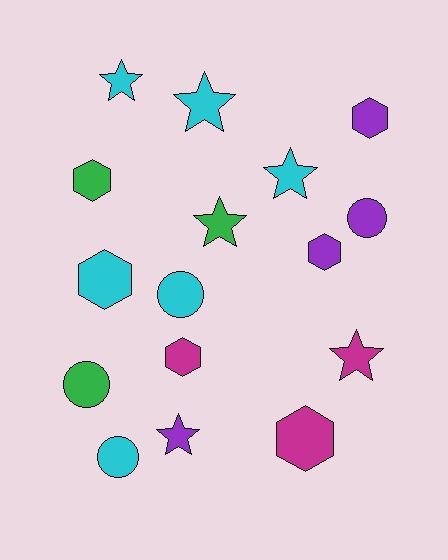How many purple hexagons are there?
There are 2 purple hexagons.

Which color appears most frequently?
Cyan, with 6 objects.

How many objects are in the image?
There are 16 objects.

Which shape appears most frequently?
Hexagon, with 6 objects.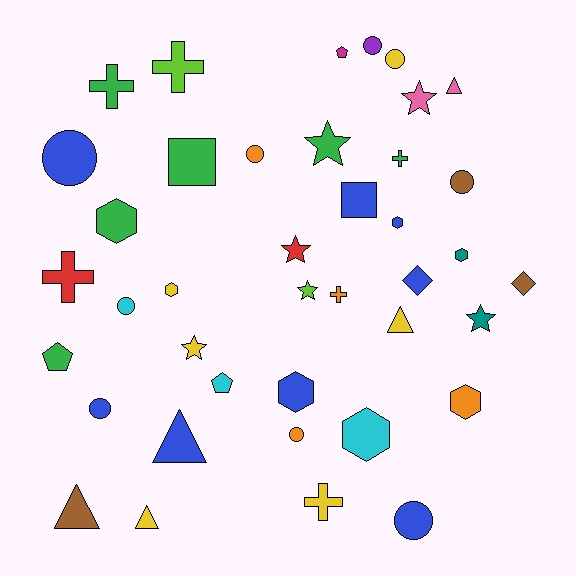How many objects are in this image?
There are 40 objects.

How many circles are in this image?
There are 9 circles.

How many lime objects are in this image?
There are 2 lime objects.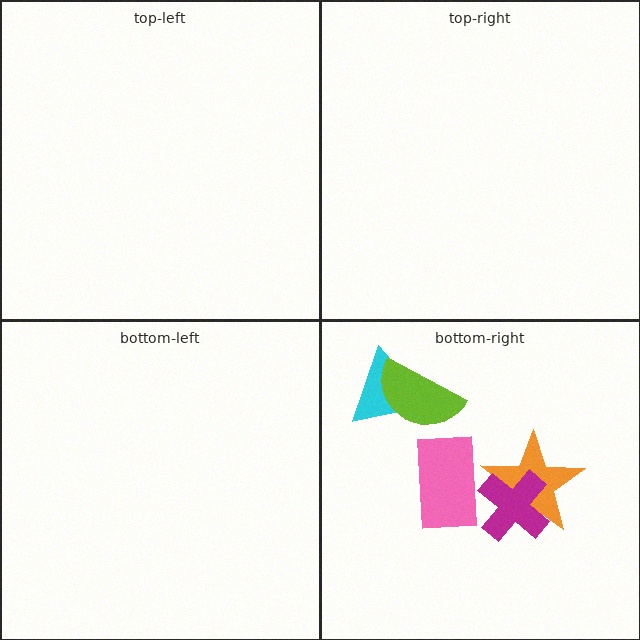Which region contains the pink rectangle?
The bottom-right region.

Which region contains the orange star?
The bottom-right region.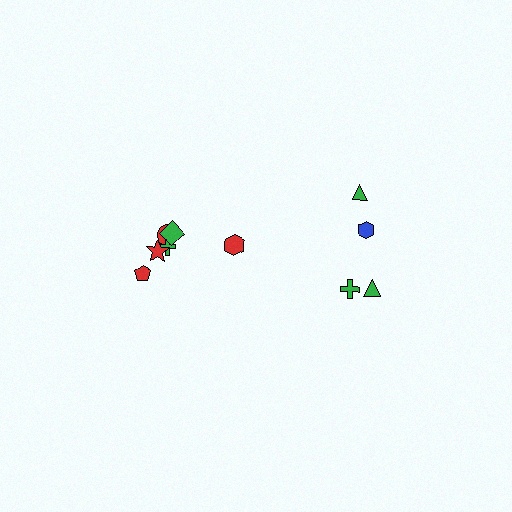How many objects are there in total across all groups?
There are 10 objects.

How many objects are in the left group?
There are 6 objects.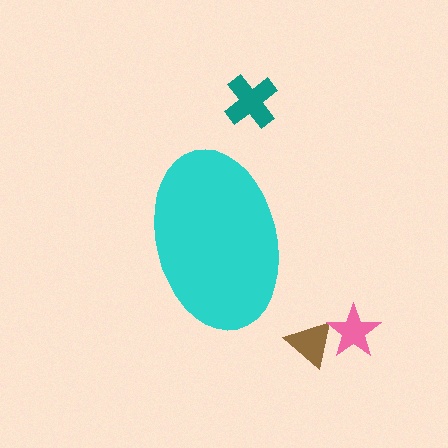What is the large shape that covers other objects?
A cyan ellipse.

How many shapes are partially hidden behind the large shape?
0 shapes are partially hidden.